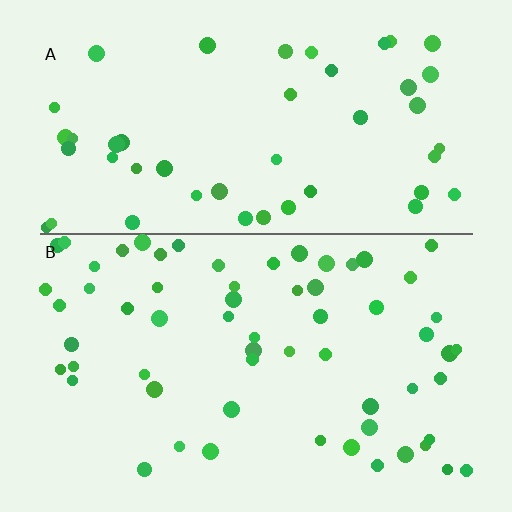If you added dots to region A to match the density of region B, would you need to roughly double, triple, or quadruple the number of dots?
Approximately double.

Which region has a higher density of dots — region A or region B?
B (the bottom).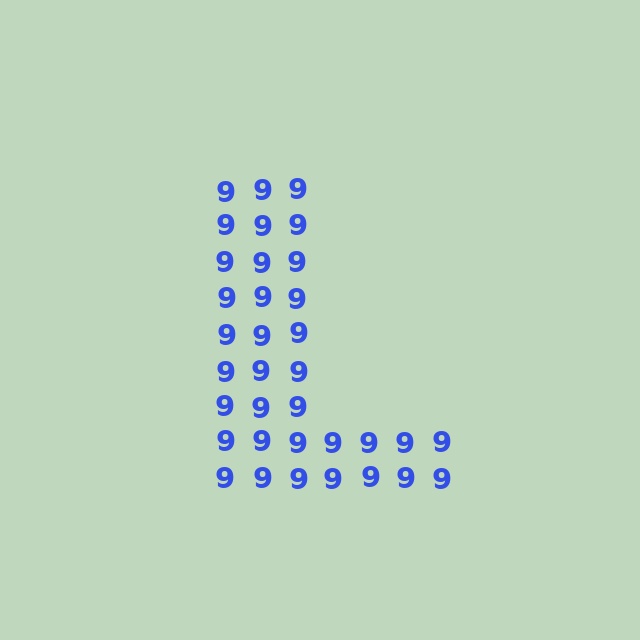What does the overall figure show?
The overall figure shows the letter L.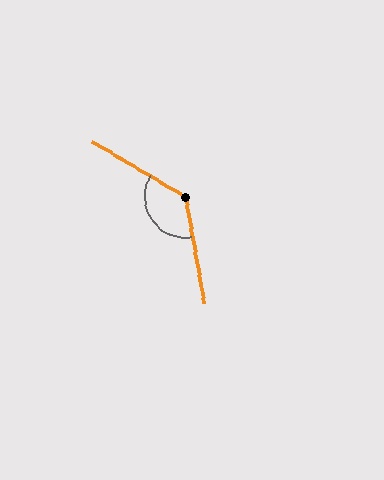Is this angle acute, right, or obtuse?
It is obtuse.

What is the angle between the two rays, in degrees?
Approximately 130 degrees.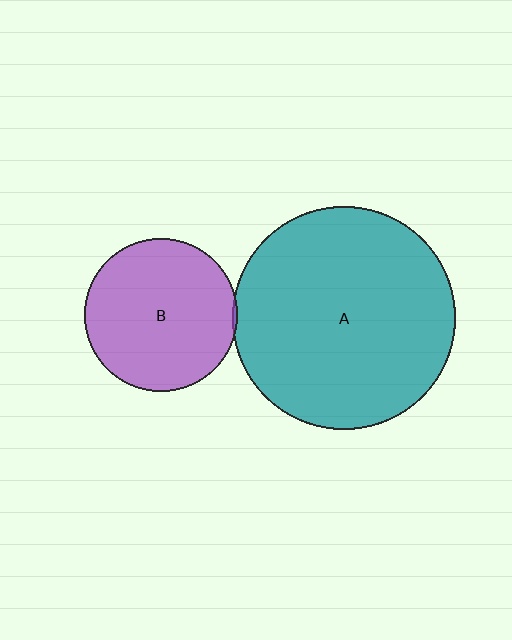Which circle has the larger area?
Circle A (teal).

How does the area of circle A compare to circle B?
Approximately 2.1 times.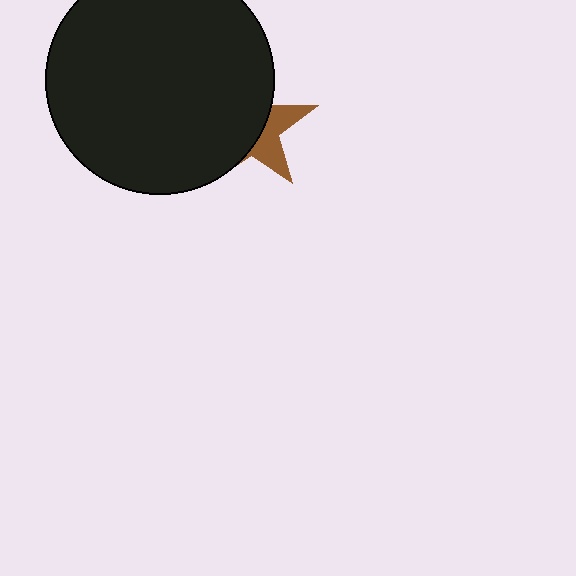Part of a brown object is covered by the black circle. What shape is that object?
It is a star.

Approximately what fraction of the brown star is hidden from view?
Roughly 66% of the brown star is hidden behind the black circle.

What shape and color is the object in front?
The object in front is a black circle.